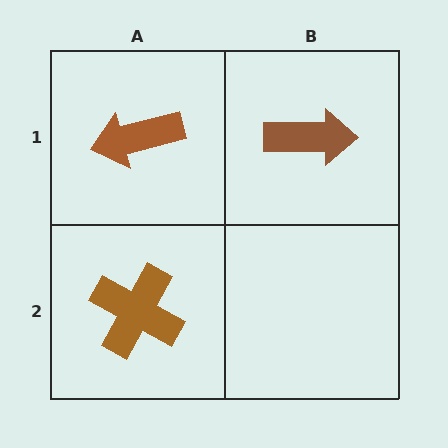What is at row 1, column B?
A brown arrow.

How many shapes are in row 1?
2 shapes.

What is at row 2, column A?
A brown cross.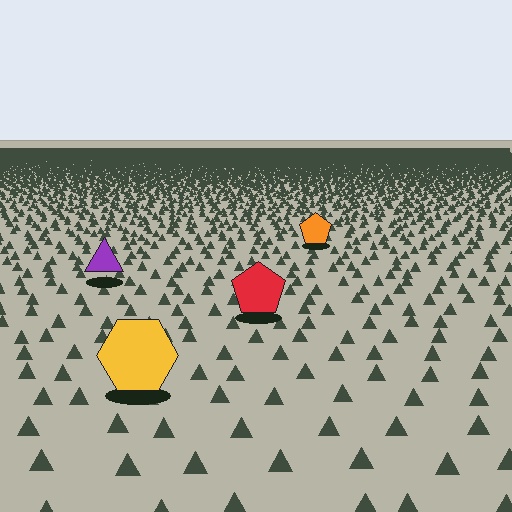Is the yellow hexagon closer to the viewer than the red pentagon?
Yes. The yellow hexagon is closer — you can tell from the texture gradient: the ground texture is coarser near it.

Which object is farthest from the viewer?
The orange pentagon is farthest from the viewer. It appears smaller and the ground texture around it is denser.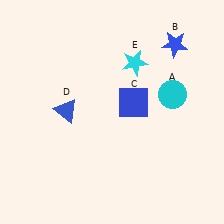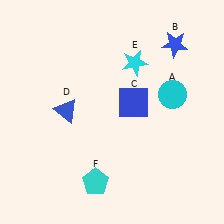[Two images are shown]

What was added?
A cyan pentagon (F) was added in Image 2.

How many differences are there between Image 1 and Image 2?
There is 1 difference between the two images.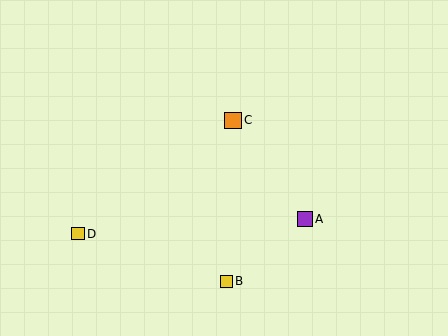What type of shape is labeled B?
Shape B is a yellow square.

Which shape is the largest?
The orange square (labeled C) is the largest.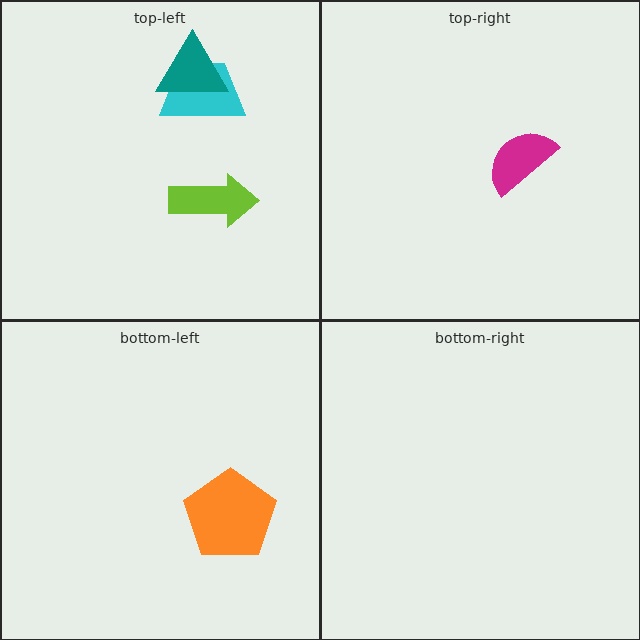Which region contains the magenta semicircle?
The top-right region.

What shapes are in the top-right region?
The magenta semicircle.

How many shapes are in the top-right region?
1.